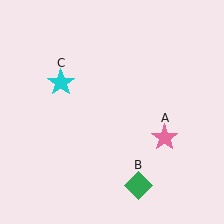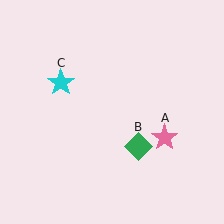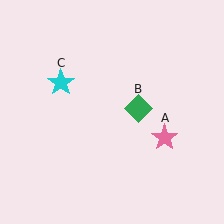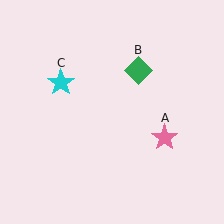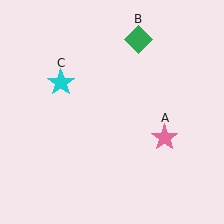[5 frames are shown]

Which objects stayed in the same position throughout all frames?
Pink star (object A) and cyan star (object C) remained stationary.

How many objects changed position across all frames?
1 object changed position: green diamond (object B).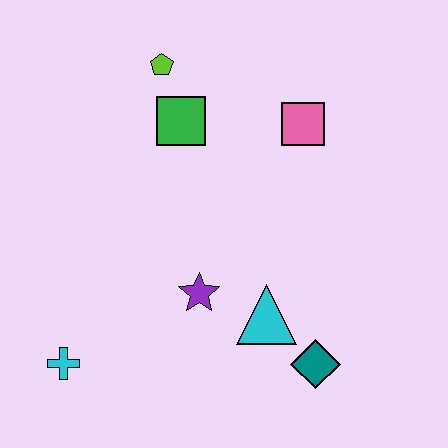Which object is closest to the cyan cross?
The purple star is closest to the cyan cross.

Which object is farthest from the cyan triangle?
The lime pentagon is farthest from the cyan triangle.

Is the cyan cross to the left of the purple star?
Yes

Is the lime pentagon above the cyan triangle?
Yes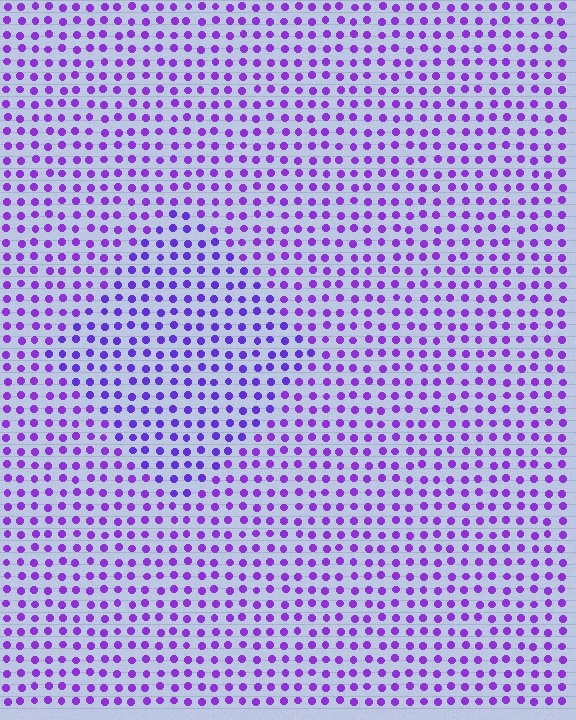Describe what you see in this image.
The image is filled with small purple elements in a uniform arrangement. A diamond-shaped region is visible where the elements are tinted to a slightly different hue, forming a subtle color boundary.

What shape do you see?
I see a diamond.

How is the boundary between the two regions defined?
The boundary is defined purely by a slight shift in hue (about 17 degrees). Spacing, size, and orientation are identical on both sides.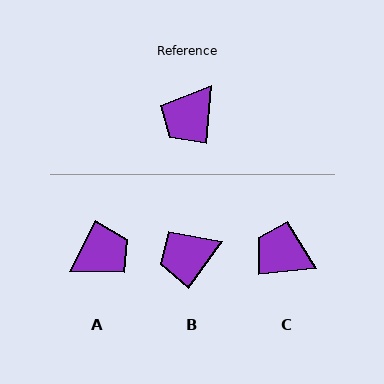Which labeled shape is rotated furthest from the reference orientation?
A, about 158 degrees away.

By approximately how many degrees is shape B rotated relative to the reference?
Approximately 31 degrees clockwise.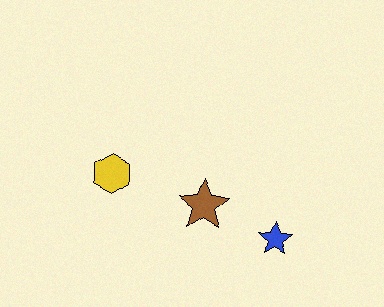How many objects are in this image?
There are 3 objects.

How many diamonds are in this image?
There are no diamonds.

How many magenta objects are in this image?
There are no magenta objects.